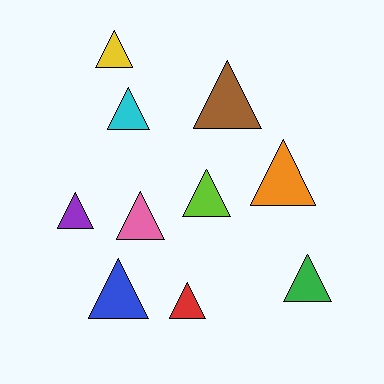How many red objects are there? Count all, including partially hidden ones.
There is 1 red object.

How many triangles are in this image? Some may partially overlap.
There are 10 triangles.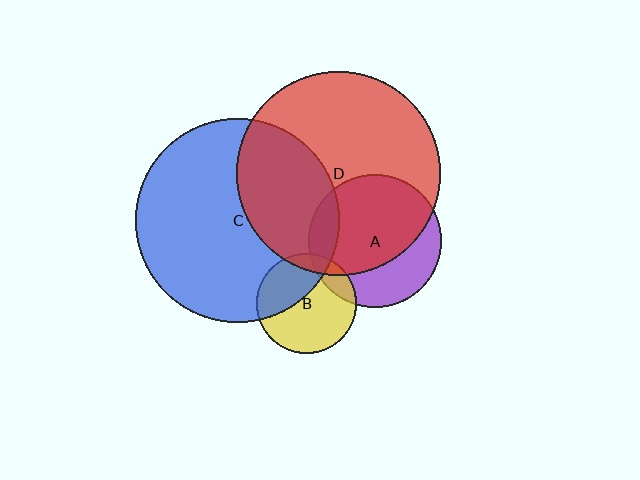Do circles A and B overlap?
Yes.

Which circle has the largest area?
Circle D (red).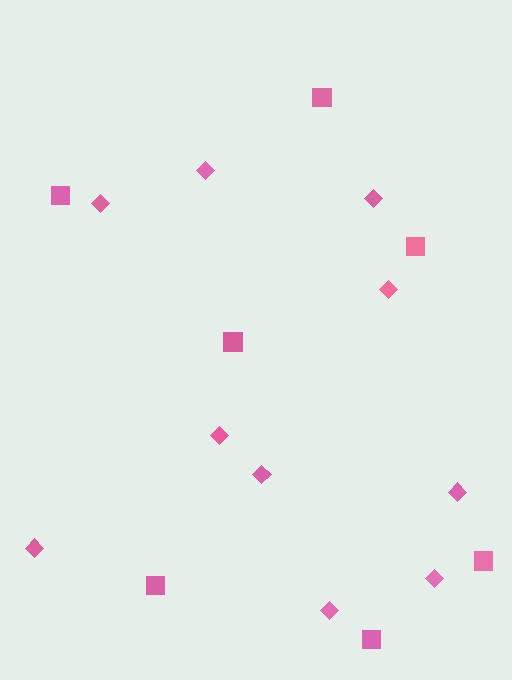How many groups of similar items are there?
There are 2 groups: one group of squares (7) and one group of diamonds (10).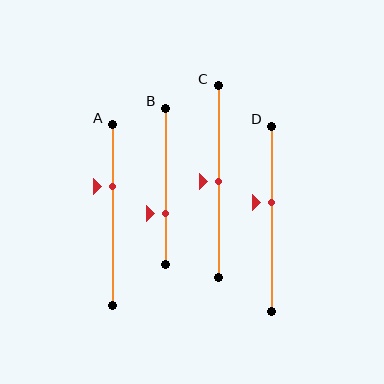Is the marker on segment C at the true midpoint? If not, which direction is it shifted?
Yes, the marker on segment C is at the true midpoint.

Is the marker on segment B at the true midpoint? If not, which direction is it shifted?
No, the marker on segment B is shifted downward by about 17% of the segment length.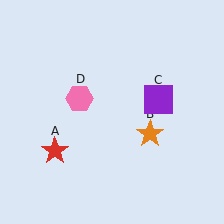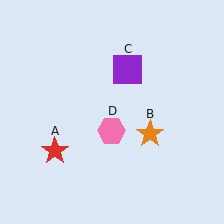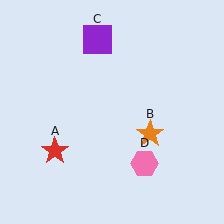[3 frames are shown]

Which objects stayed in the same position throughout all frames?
Red star (object A) and orange star (object B) remained stationary.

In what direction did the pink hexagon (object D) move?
The pink hexagon (object D) moved down and to the right.